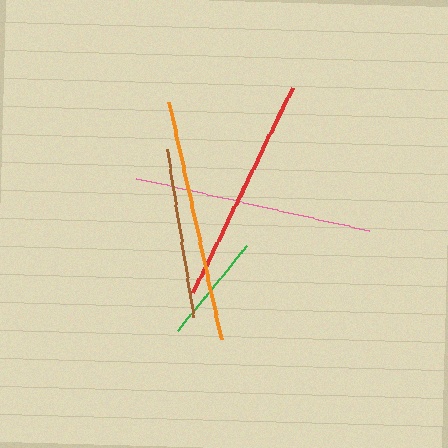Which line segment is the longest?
The orange line is the longest at approximately 242 pixels.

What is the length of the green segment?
The green segment is approximately 110 pixels long.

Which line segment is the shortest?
The green line is the shortest at approximately 110 pixels.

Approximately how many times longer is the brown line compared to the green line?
The brown line is approximately 1.5 times the length of the green line.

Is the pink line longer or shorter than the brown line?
The pink line is longer than the brown line.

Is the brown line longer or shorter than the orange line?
The orange line is longer than the brown line.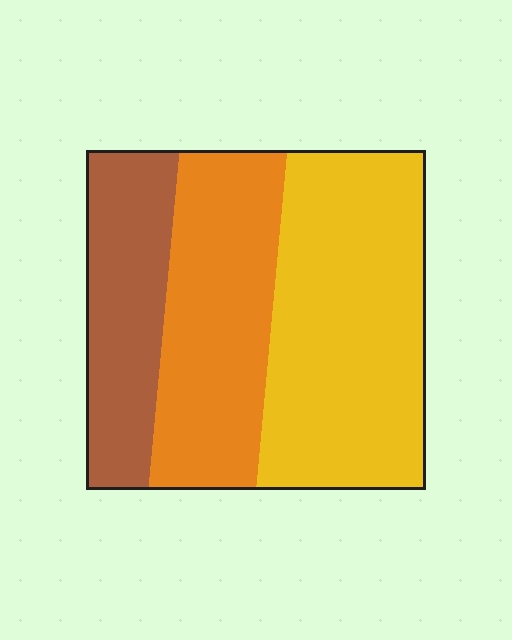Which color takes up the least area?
Brown, at roughly 25%.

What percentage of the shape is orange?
Orange takes up about one third (1/3) of the shape.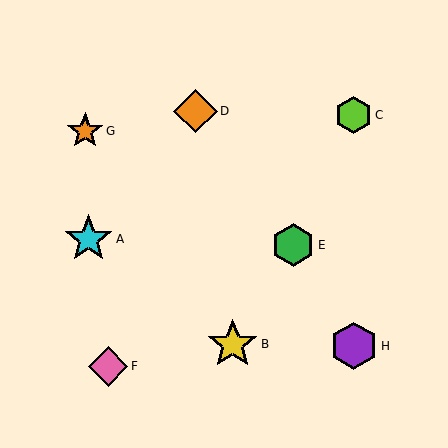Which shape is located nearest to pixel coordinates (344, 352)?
The purple hexagon (labeled H) at (354, 346) is nearest to that location.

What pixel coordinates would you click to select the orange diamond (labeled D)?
Click at (195, 111) to select the orange diamond D.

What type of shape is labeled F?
Shape F is a pink diamond.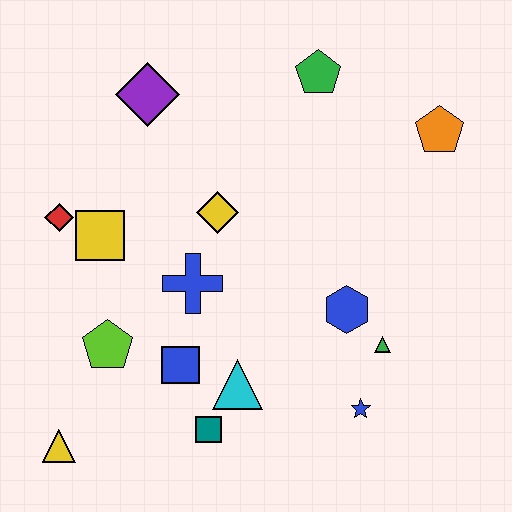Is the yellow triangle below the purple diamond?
Yes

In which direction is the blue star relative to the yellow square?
The blue star is to the right of the yellow square.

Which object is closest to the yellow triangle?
The lime pentagon is closest to the yellow triangle.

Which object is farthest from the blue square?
The orange pentagon is farthest from the blue square.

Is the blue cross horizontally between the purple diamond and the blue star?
Yes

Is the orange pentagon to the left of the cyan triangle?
No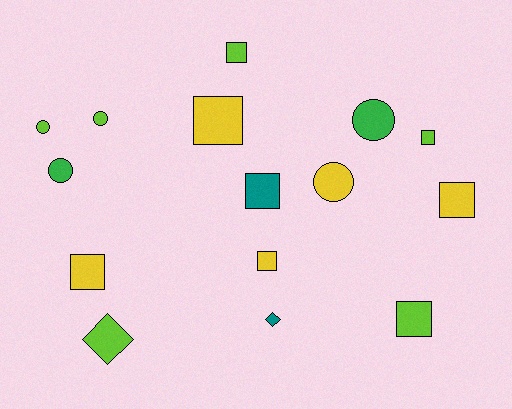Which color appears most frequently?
Lime, with 6 objects.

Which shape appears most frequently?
Square, with 8 objects.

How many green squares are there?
There are no green squares.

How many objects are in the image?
There are 15 objects.